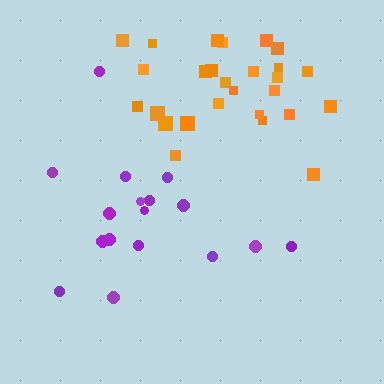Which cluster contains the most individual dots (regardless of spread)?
Orange (27).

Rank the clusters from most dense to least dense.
orange, purple.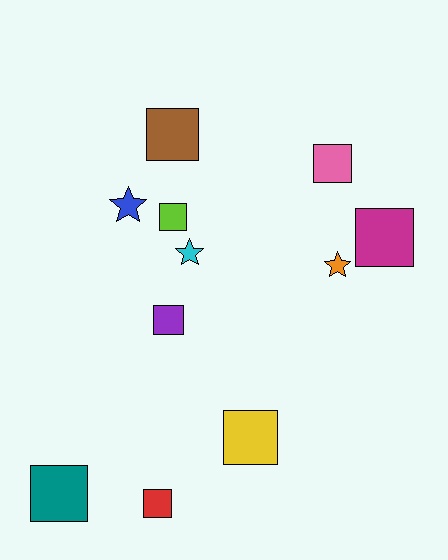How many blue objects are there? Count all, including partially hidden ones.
There is 1 blue object.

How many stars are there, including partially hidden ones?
There are 3 stars.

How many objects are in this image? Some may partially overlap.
There are 11 objects.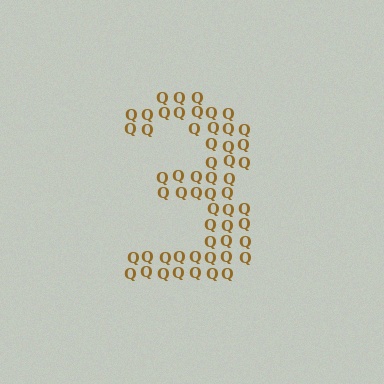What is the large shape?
The large shape is the digit 3.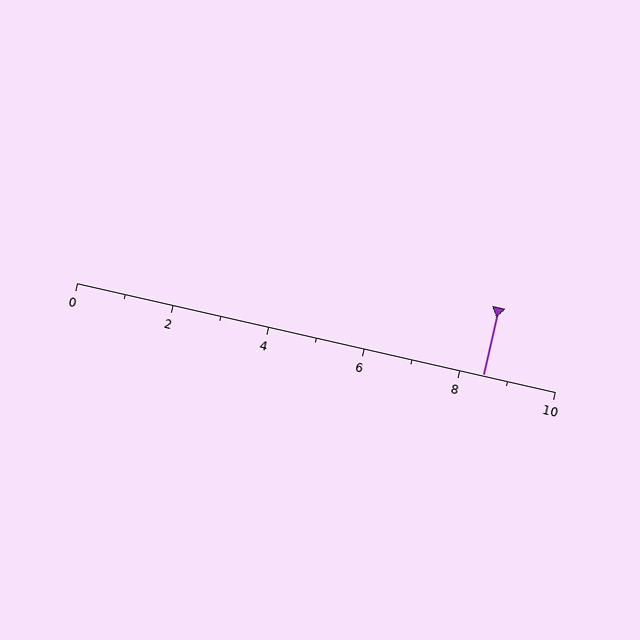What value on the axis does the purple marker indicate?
The marker indicates approximately 8.5.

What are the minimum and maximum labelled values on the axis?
The axis runs from 0 to 10.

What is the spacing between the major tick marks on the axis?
The major ticks are spaced 2 apart.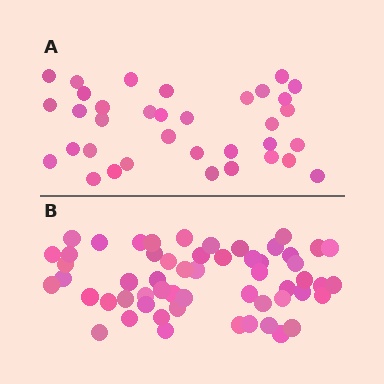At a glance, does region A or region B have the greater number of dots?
Region B (the bottom region) has more dots.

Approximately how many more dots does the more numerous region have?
Region B has approximately 20 more dots than region A.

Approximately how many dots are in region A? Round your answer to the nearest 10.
About 40 dots. (The exact count is 35, which rounds to 40.)